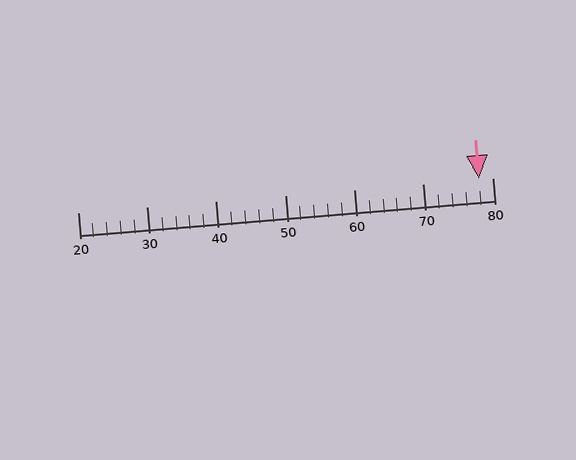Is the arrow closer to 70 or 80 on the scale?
The arrow is closer to 80.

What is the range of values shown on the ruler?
The ruler shows values from 20 to 80.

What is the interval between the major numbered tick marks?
The major tick marks are spaced 10 units apart.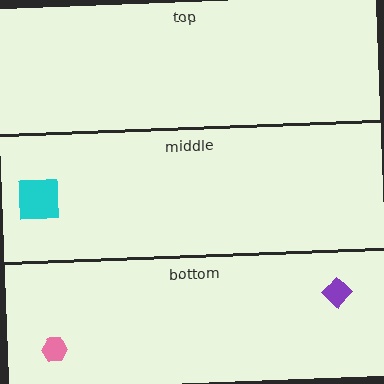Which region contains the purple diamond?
The bottom region.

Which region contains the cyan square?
The middle region.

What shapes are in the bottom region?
The purple diamond, the pink hexagon.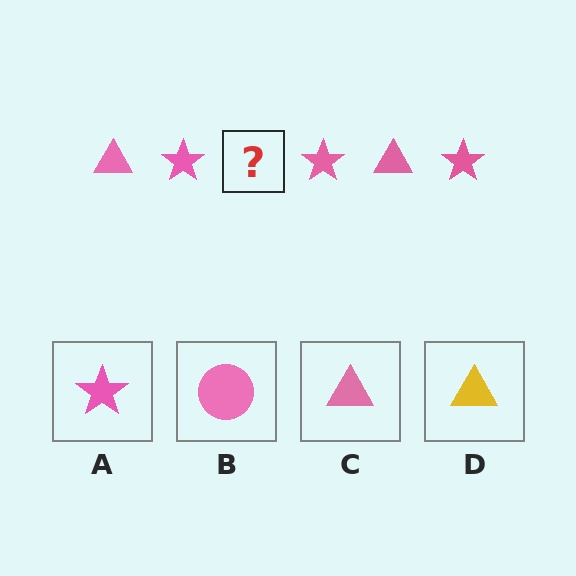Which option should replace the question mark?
Option C.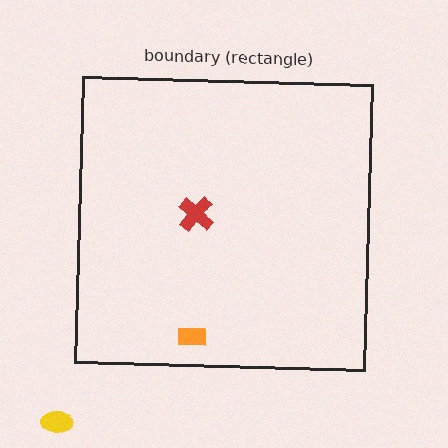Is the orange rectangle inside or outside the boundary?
Inside.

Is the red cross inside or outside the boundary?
Inside.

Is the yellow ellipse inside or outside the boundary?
Outside.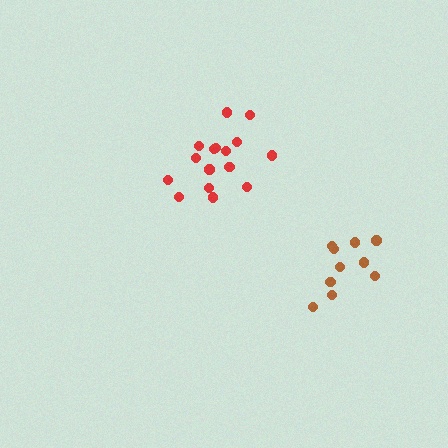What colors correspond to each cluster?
The clusters are colored: red, brown.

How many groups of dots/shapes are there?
There are 2 groups.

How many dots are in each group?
Group 1: 16 dots, Group 2: 10 dots (26 total).